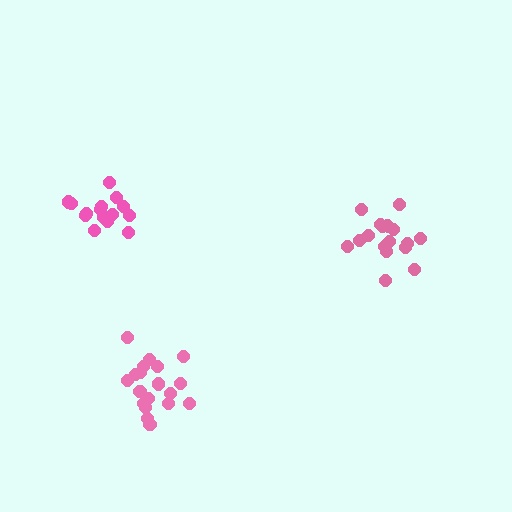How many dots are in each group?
Group 1: 21 dots, Group 2: 15 dots, Group 3: 18 dots (54 total).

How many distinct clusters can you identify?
There are 3 distinct clusters.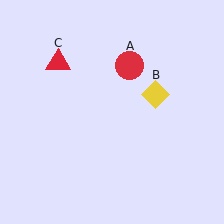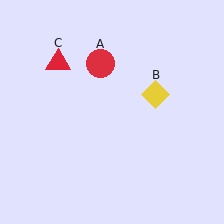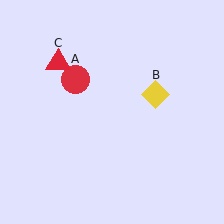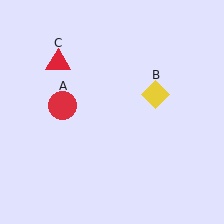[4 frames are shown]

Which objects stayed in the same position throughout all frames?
Yellow diamond (object B) and red triangle (object C) remained stationary.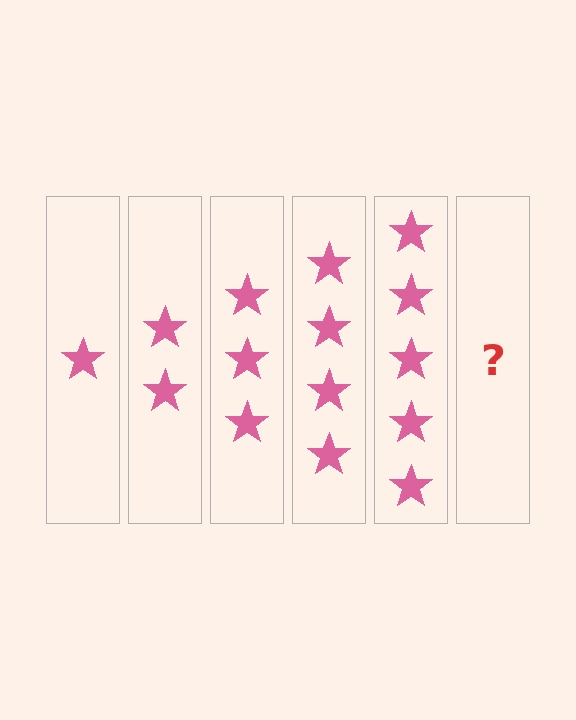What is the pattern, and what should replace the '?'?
The pattern is that each step adds one more star. The '?' should be 6 stars.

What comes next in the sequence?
The next element should be 6 stars.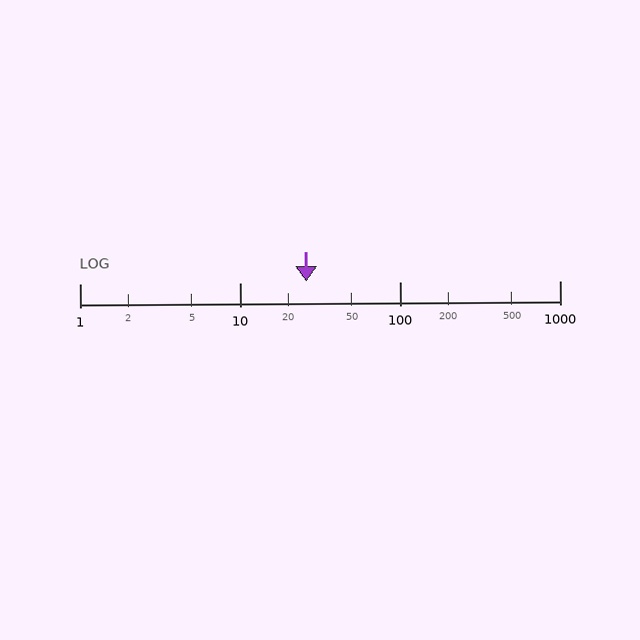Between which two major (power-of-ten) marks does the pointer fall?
The pointer is between 10 and 100.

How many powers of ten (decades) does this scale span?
The scale spans 3 decades, from 1 to 1000.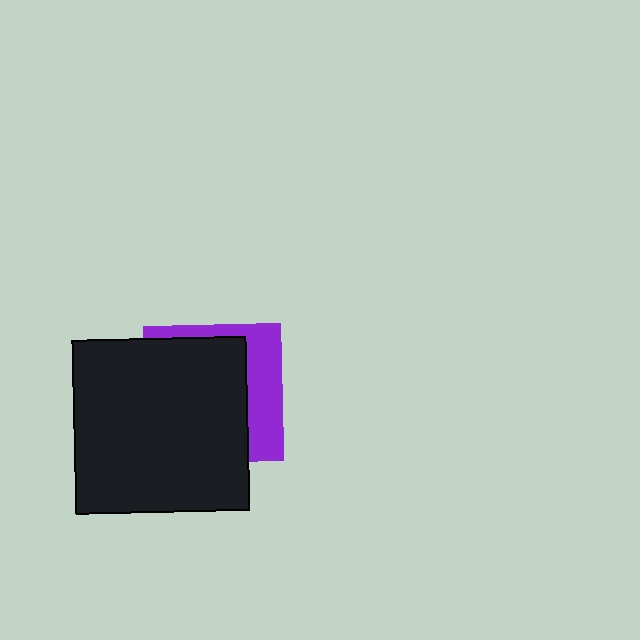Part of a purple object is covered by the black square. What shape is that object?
It is a square.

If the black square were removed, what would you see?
You would see the complete purple square.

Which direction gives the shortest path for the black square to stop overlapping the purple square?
Moving left gives the shortest separation.